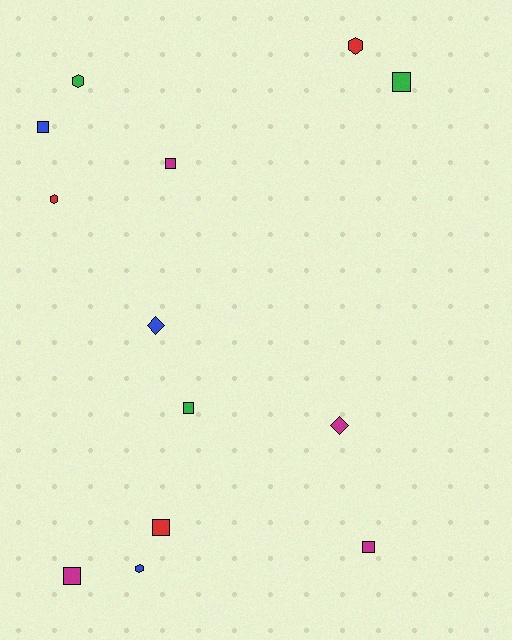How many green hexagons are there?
There is 1 green hexagon.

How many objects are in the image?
There are 13 objects.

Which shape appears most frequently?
Square, with 7 objects.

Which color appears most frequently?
Magenta, with 4 objects.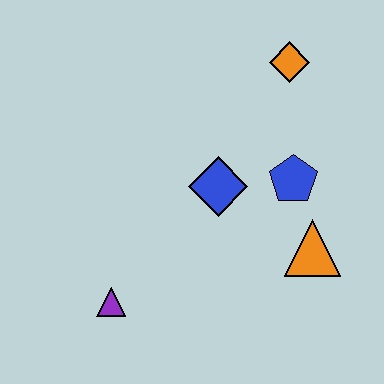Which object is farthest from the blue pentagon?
The purple triangle is farthest from the blue pentagon.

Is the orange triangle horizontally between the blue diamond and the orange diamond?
No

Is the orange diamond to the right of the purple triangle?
Yes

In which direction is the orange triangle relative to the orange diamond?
The orange triangle is below the orange diamond.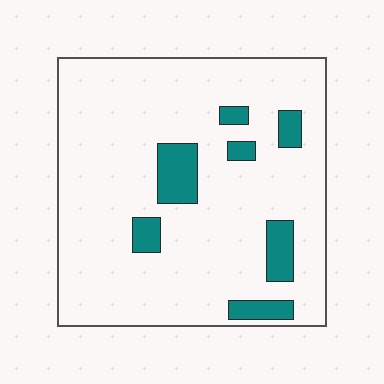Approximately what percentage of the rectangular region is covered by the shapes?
Approximately 10%.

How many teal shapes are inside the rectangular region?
7.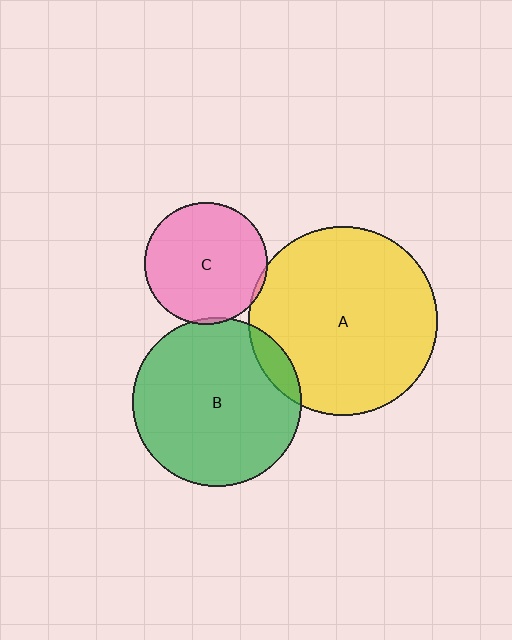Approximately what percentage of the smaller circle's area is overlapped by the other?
Approximately 5%.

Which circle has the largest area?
Circle A (yellow).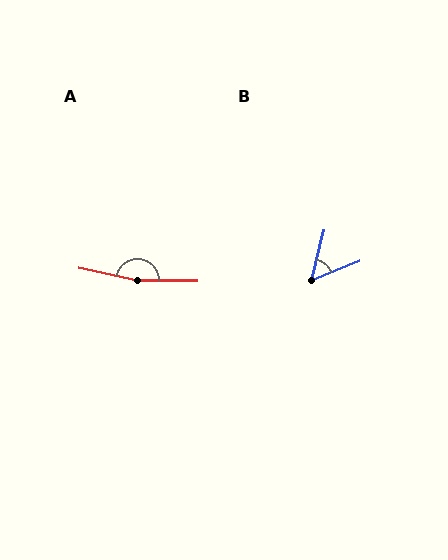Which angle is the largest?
A, at approximately 169 degrees.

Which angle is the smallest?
B, at approximately 55 degrees.